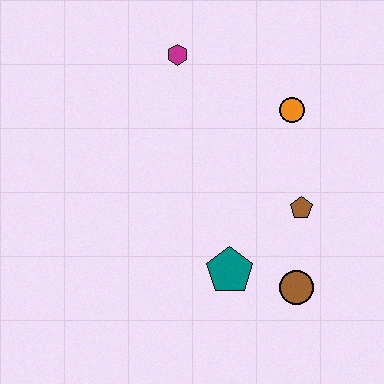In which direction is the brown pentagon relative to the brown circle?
The brown pentagon is above the brown circle.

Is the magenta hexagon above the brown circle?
Yes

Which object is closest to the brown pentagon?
The brown circle is closest to the brown pentagon.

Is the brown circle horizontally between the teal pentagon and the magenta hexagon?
No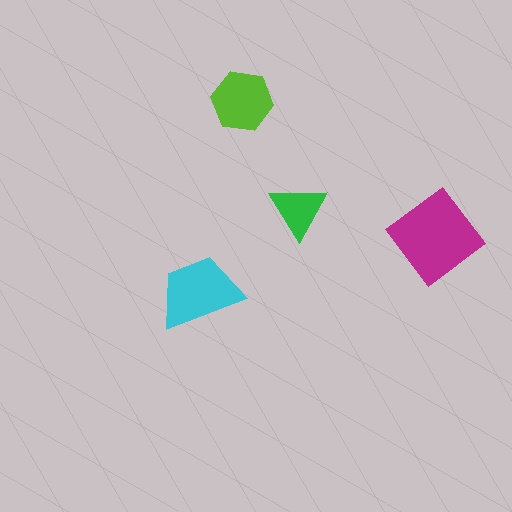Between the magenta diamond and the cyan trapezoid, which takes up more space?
The magenta diamond.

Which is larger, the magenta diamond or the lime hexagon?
The magenta diamond.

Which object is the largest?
The magenta diamond.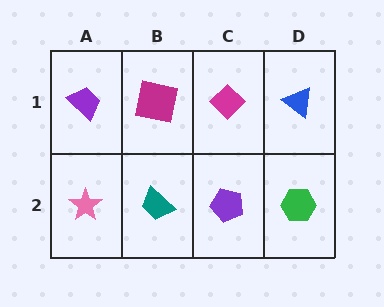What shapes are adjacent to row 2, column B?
A magenta square (row 1, column B), a pink star (row 2, column A), a purple pentagon (row 2, column C).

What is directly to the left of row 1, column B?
A purple trapezoid.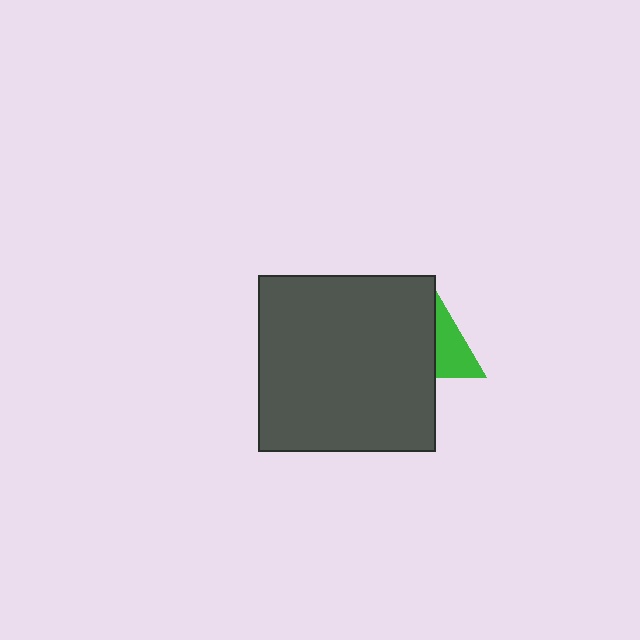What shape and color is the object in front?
The object in front is a dark gray square.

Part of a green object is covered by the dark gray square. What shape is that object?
It is a triangle.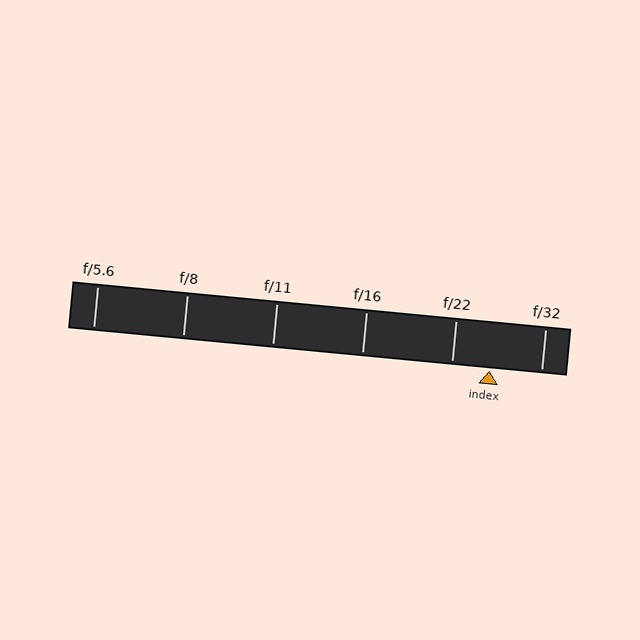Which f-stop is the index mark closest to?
The index mark is closest to f/22.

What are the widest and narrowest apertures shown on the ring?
The widest aperture shown is f/5.6 and the narrowest is f/32.